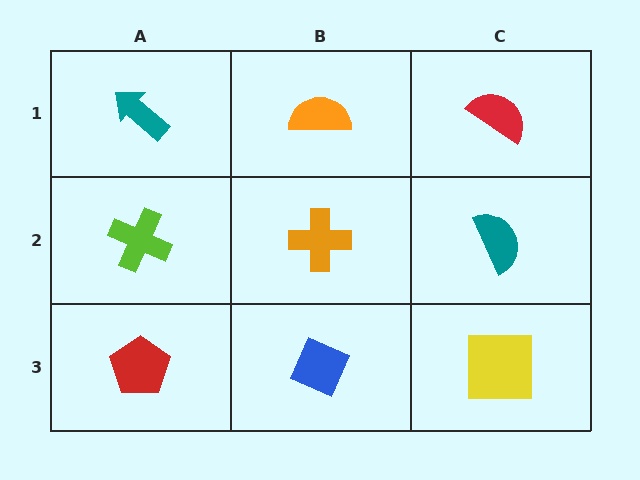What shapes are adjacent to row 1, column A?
A lime cross (row 2, column A), an orange semicircle (row 1, column B).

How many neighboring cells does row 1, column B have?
3.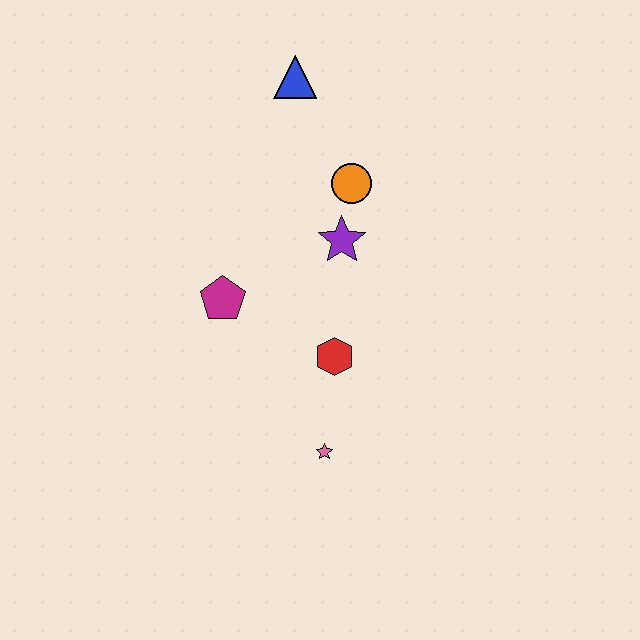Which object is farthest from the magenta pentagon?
The blue triangle is farthest from the magenta pentagon.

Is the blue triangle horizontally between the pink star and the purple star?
No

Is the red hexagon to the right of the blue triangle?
Yes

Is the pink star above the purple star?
No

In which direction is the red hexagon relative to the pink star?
The red hexagon is above the pink star.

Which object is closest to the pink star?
The red hexagon is closest to the pink star.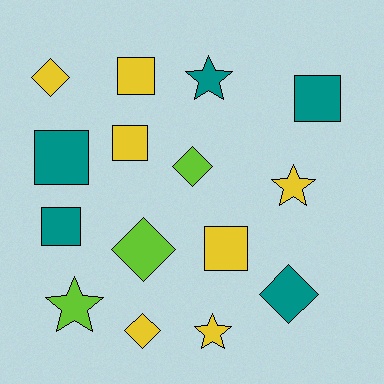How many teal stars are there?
There is 1 teal star.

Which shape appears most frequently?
Square, with 6 objects.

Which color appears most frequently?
Yellow, with 7 objects.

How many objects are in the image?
There are 15 objects.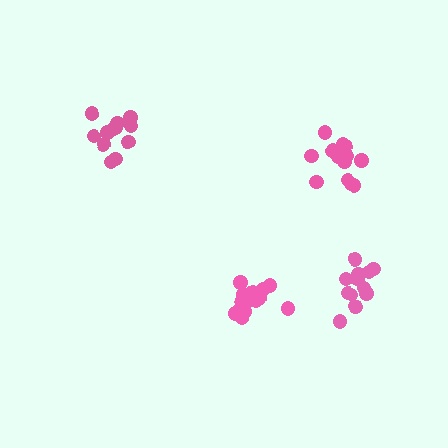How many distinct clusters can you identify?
There are 4 distinct clusters.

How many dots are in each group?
Group 1: 13 dots, Group 2: 15 dots, Group 3: 16 dots, Group 4: 12 dots (56 total).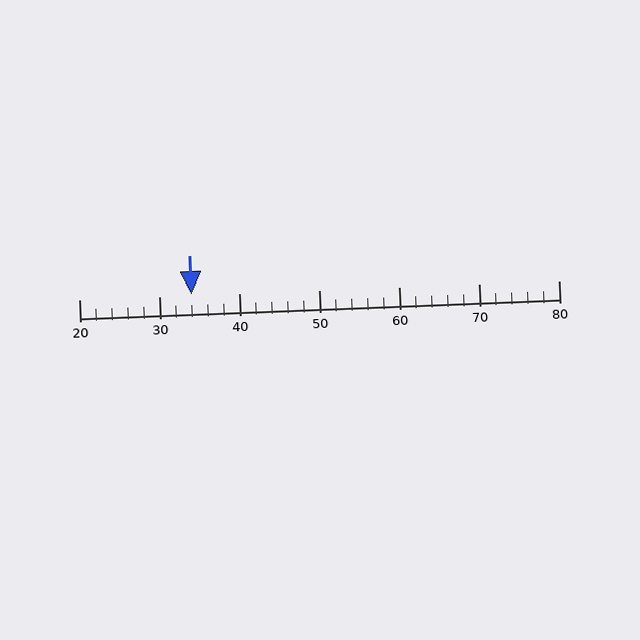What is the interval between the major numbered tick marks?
The major tick marks are spaced 10 units apart.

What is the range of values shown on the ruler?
The ruler shows values from 20 to 80.